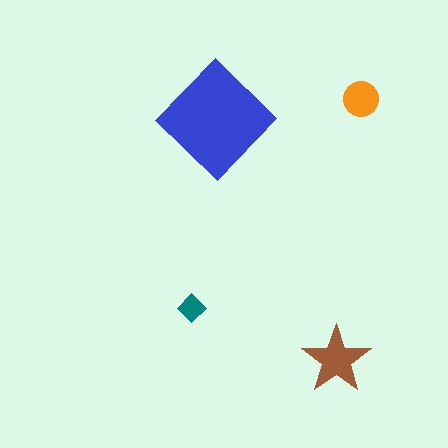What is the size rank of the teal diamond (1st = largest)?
4th.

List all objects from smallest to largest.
The teal diamond, the orange circle, the brown star, the blue diamond.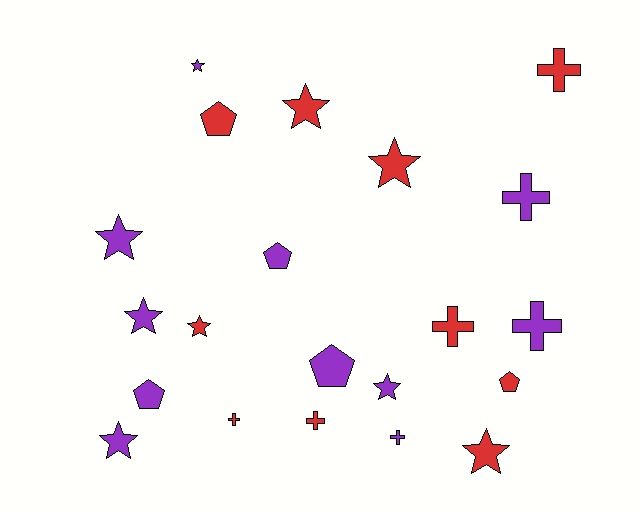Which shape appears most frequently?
Star, with 9 objects.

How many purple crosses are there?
There are 3 purple crosses.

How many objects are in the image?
There are 21 objects.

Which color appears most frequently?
Purple, with 11 objects.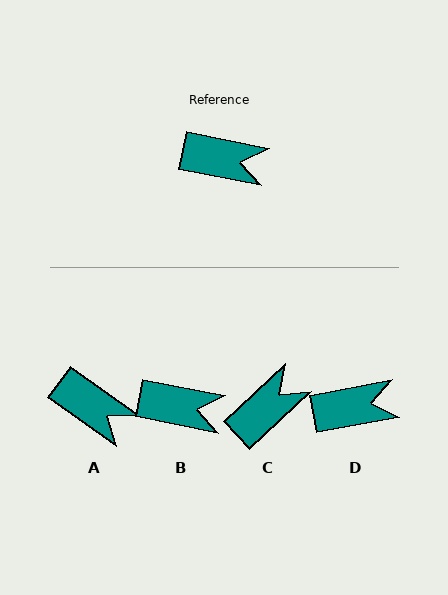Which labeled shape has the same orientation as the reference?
B.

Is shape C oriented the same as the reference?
No, it is off by about 55 degrees.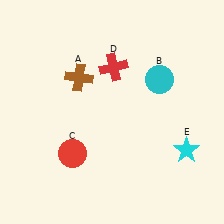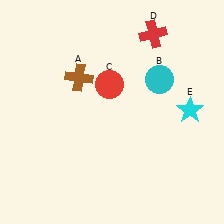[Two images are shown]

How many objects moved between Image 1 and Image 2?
3 objects moved between the two images.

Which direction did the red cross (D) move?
The red cross (D) moved right.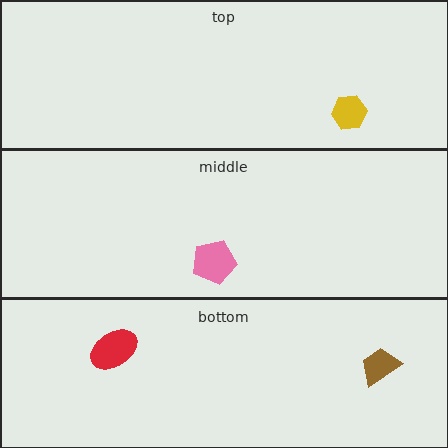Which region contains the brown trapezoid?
The bottom region.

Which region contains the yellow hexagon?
The top region.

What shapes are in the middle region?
The pink pentagon.